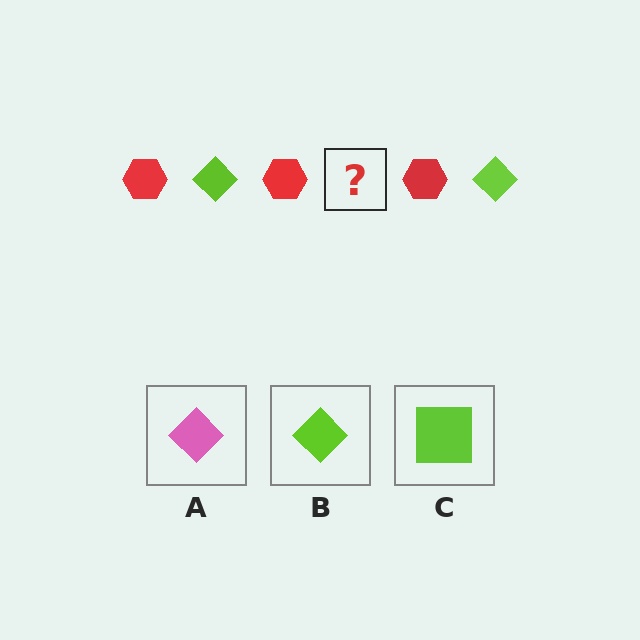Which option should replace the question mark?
Option B.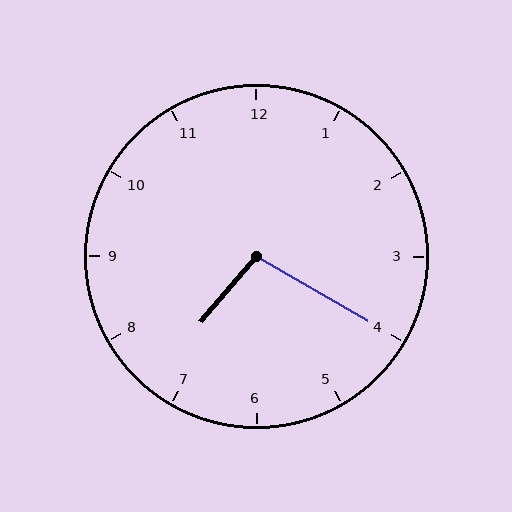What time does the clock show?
7:20.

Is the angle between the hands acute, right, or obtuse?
It is obtuse.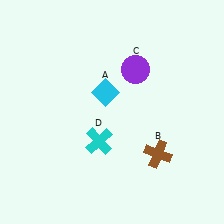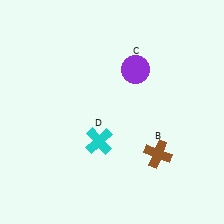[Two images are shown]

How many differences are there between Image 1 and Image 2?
There is 1 difference between the two images.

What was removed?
The cyan diamond (A) was removed in Image 2.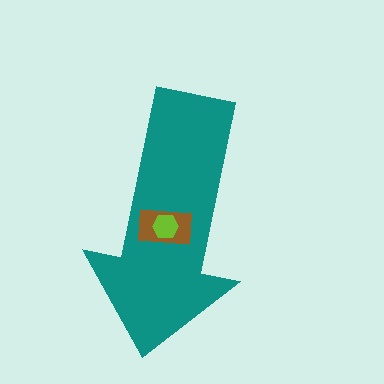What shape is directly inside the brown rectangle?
The lime hexagon.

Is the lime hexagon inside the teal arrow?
Yes.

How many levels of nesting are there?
3.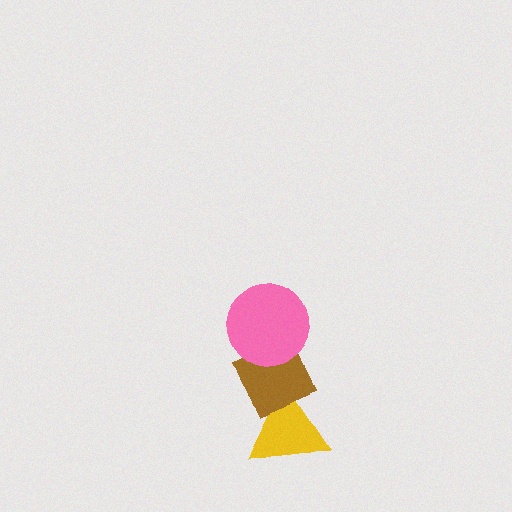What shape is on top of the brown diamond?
The pink circle is on top of the brown diamond.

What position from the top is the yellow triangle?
The yellow triangle is 3rd from the top.